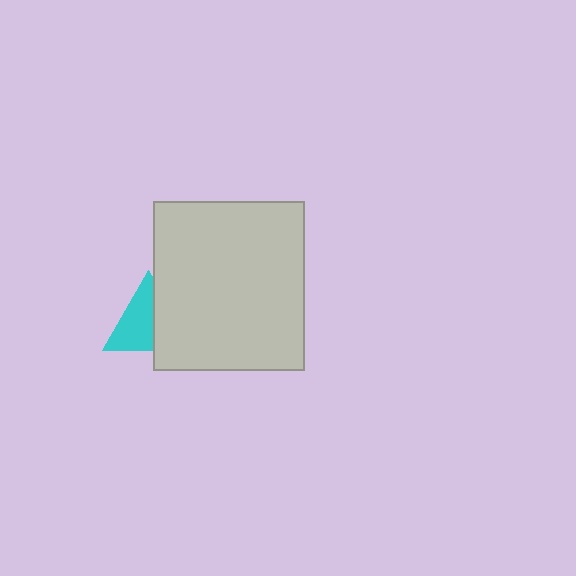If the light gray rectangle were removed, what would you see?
You would see the complete cyan triangle.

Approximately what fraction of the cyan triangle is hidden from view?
Roughly 40% of the cyan triangle is hidden behind the light gray rectangle.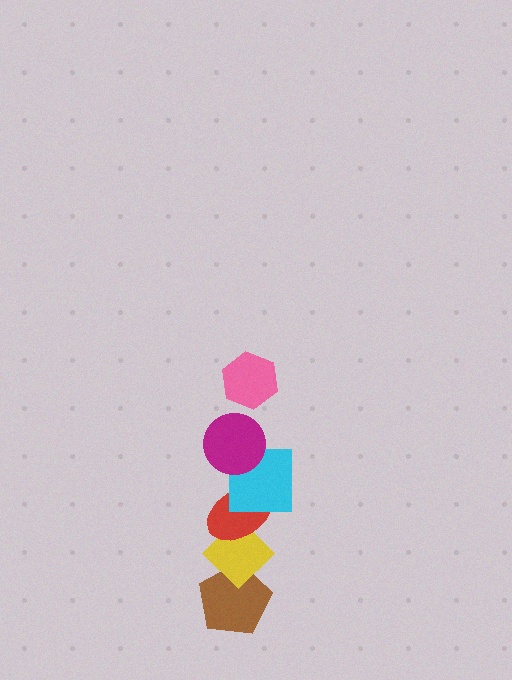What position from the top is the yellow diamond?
The yellow diamond is 5th from the top.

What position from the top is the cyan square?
The cyan square is 3rd from the top.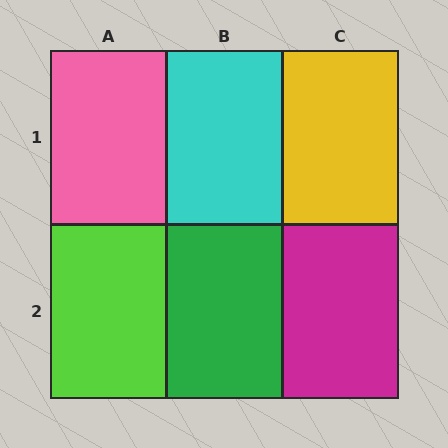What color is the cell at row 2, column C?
Magenta.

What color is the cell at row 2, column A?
Lime.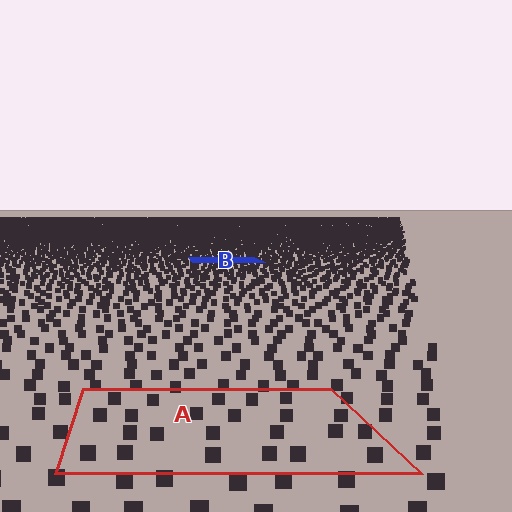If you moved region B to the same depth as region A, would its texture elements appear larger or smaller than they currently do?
They would appear larger. At a closer depth, the same texture elements are projected at a bigger on-screen size.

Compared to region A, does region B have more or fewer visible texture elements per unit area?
Region B has more texture elements per unit area — they are packed more densely because it is farther away.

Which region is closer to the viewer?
Region A is closer. The texture elements there are larger and more spread out.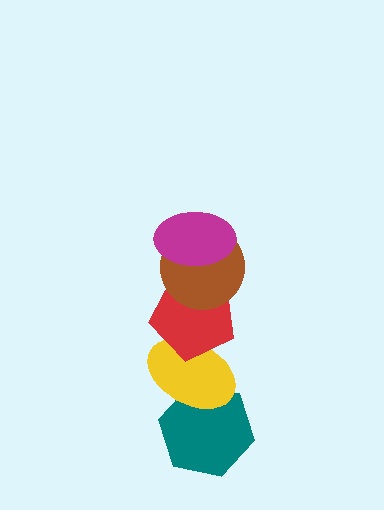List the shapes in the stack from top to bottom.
From top to bottom: the magenta ellipse, the brown circle, the red pentagon, the yellow ellipse, the teal hexagon.